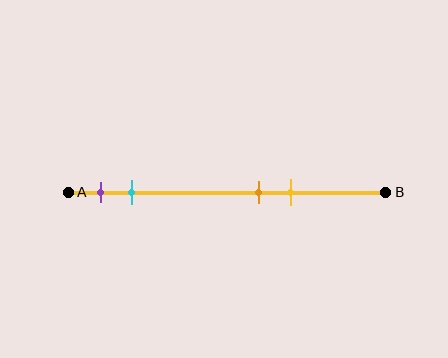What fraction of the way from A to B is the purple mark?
The purple mark is approximately 10% (0.1) of the way from A to B.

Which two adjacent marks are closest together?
The orange and yellow marks are the closest adjacent pair.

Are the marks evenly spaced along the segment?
No, the marks are not evenly spaced.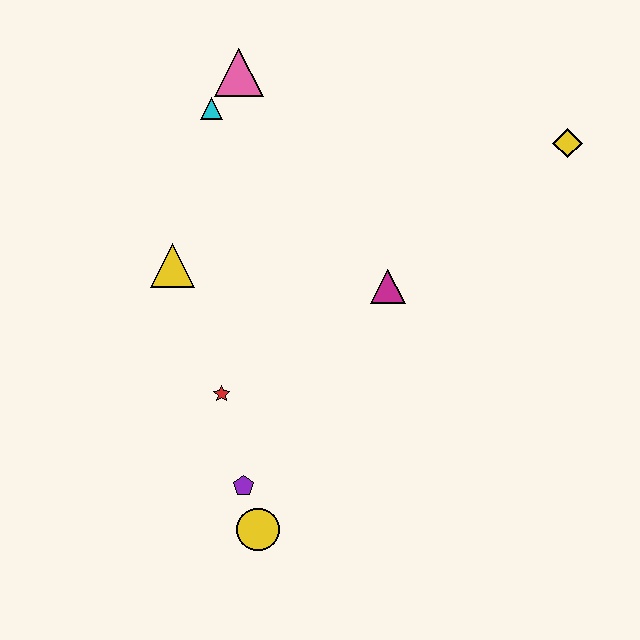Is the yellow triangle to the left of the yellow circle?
Yes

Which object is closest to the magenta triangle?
The red star is closest to the magenta triangle.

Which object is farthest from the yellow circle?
The yellow diamond is farthest from the yellow circle.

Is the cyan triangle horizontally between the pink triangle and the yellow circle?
No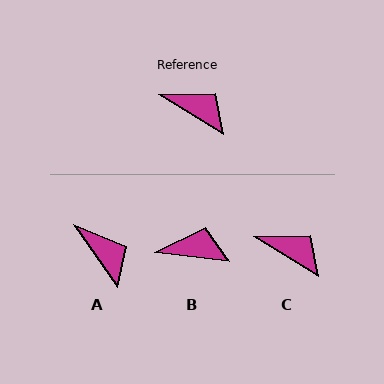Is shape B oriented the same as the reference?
No, it is off by about 25 degrees.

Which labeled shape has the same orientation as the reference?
C.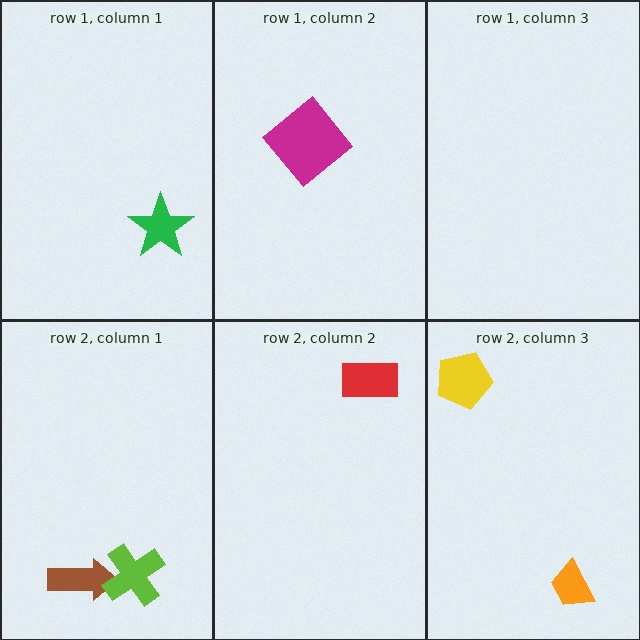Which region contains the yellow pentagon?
The row 2, column 3 region.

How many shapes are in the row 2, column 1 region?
2.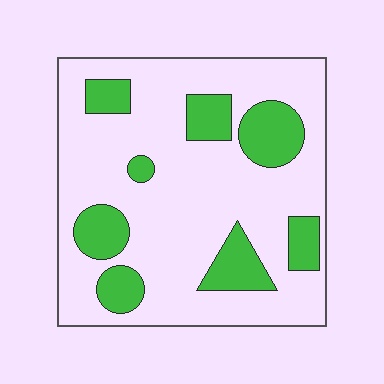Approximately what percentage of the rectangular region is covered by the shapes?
Approximately 25%.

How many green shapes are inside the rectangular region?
8.